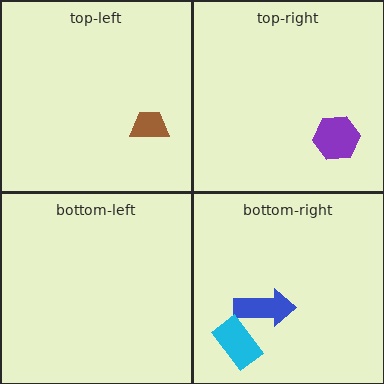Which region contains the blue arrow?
The bottom-right region.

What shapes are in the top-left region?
The brown trapezoid.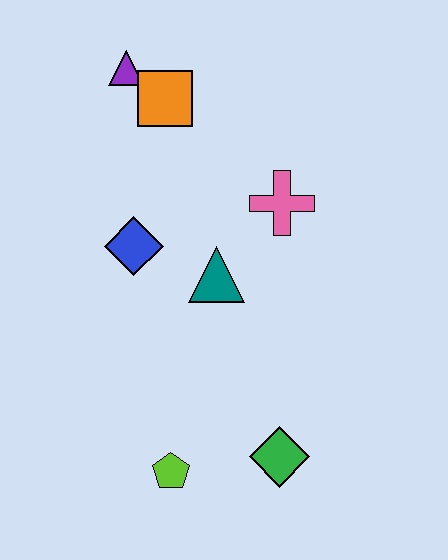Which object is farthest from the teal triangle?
The purple triangle is farthest from the teal triangle.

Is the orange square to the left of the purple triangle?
No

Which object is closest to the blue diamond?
The teal triangle is closest to the blue diamond.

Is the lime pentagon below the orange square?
Yes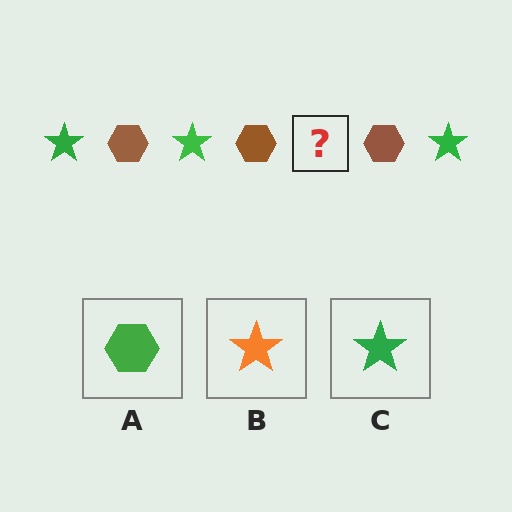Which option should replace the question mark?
Option C.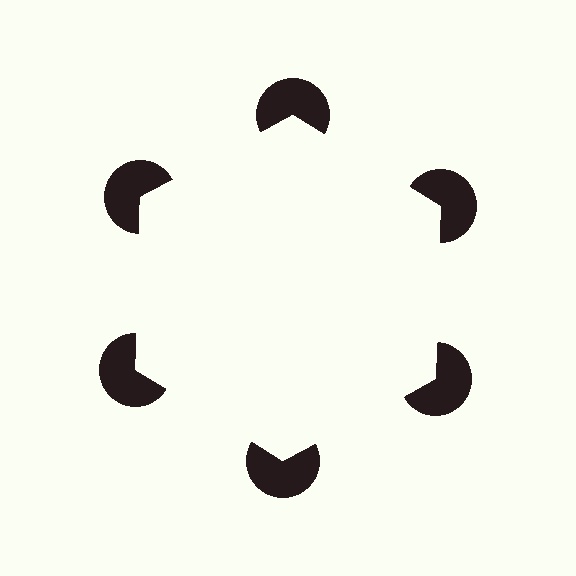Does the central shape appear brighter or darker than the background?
It typically appears slightly brighter than the background, even though no actual brightness change is drawn.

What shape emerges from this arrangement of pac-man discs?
An illusory hexagon — its edges are inferred from the aligned wedge cuts in the pac-man discs, not physically drawn.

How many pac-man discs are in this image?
There are 6 — one at each vertex of the illusory hexagon.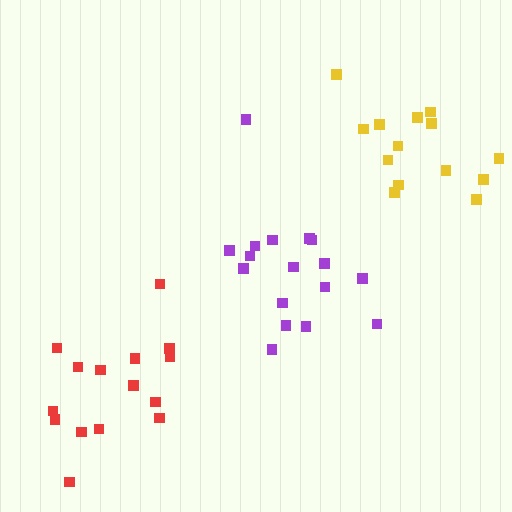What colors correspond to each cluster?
The clusters are colored: yellow, purple, red.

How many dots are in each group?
Group 1: 14 dots, Group 2: 17 dots, Group 3: 15 dots (46 total).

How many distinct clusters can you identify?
There are 3 distinct clusters.